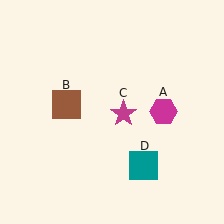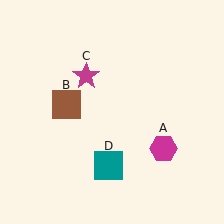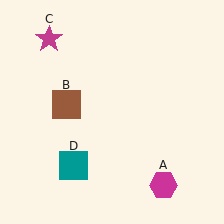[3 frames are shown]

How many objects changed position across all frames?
3 objects changed position: magenta hexagon (object A), magenta star (object C), teal square (object D).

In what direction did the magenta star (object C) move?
The magenta star (object C) moved up and to the left.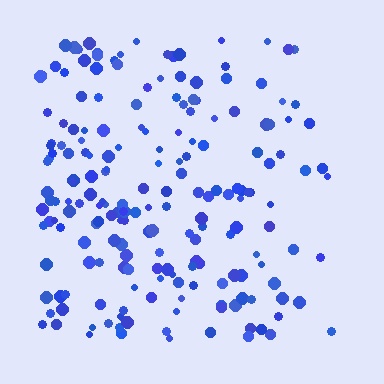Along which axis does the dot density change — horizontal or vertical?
Horizontal.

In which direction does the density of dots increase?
From right to left, with the left side densest.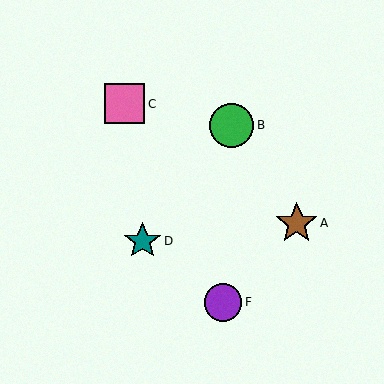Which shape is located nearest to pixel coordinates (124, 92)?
The pink square (labeled C) at (125, 104) is nearest to that location.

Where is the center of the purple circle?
The center of the purple circle is at (223, 302).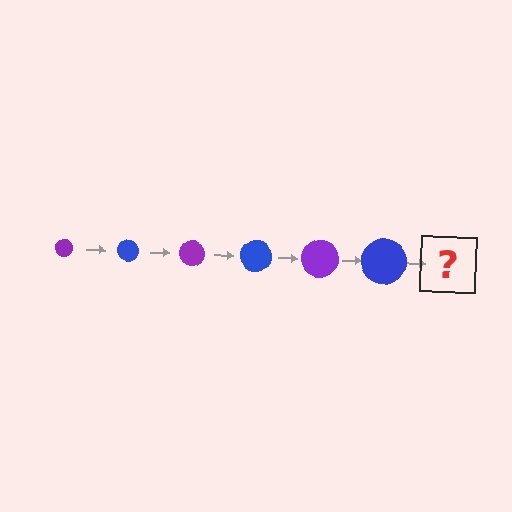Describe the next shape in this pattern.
It should be a purple circle, larger than the previous one.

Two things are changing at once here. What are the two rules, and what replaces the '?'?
The two rules are that the circle grows larger each step and the color cycles through purple and blue. The '?' should be a purple circle, larger than the previous one.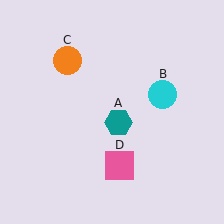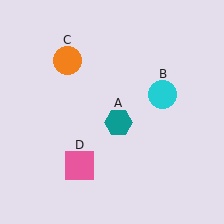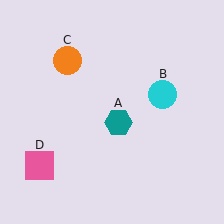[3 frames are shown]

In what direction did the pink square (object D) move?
The pink square (object D) moved left.